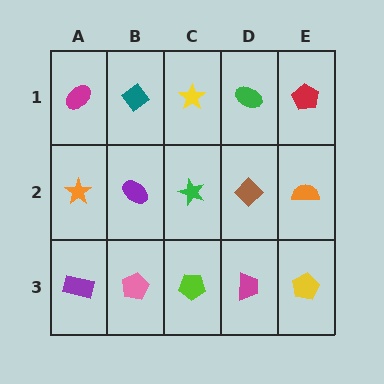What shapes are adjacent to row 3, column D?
A brown diamond (row 2, column D), a lime pentagon (row 3, column C), a yellow pentagon (row 3, column E).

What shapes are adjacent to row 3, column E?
An orange semicircle (row 2, column E), a magenta trapezoid (row 3, column D).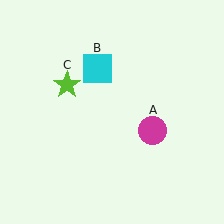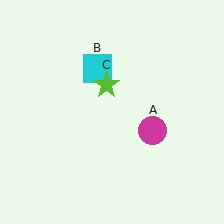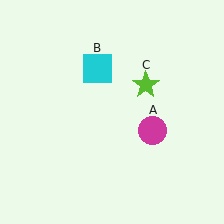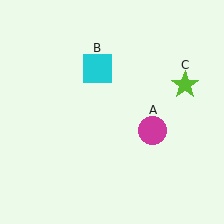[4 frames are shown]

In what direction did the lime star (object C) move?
The lime star (object C) moved right.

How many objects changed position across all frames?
1 object changed position: lime star (object C).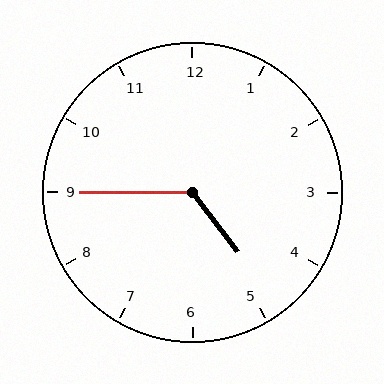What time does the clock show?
4:45.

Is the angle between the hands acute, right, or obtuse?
It is obtuse.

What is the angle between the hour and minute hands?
Approximately 128 degrees.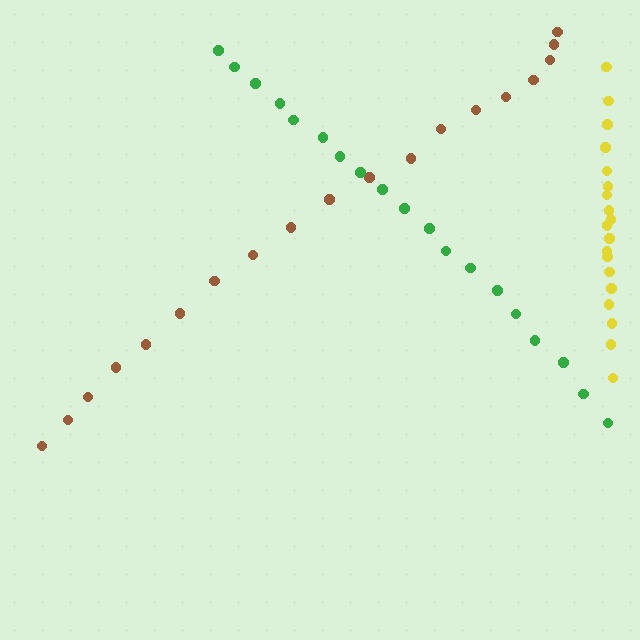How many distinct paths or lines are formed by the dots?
There are 3 distinct paths.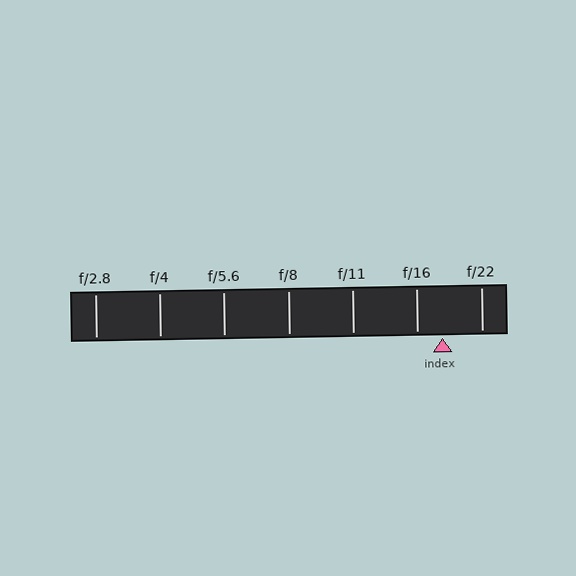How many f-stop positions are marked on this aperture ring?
There are 7 f-stop positions marked.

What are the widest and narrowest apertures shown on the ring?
The widest aperture shown is f/2.8 and the narrowest is f/22.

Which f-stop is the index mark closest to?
The index mark is closest to f/16.